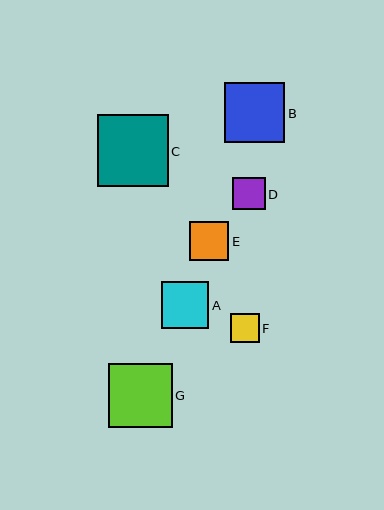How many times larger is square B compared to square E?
Square B is approximately 1.5 times the size of square E.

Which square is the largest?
Square C is the largest with a size of approximately 71 pixels.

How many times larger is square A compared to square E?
Square A is approximately 1.2 times the size of square E.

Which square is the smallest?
Square F is the smallest with a size of approximately 29 pixels.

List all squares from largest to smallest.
From largest to smallest: C, G, B, A, E, D, F.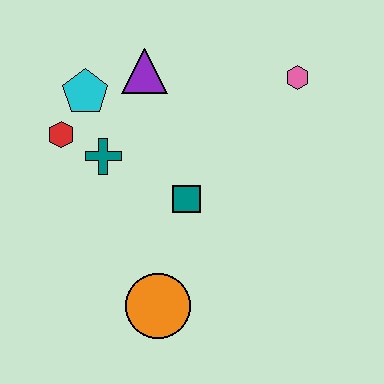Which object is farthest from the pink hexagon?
The orange circle is farthest from the pink hexagon.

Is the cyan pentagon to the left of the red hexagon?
No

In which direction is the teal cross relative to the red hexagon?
The teal cross is to the right of the red hexagon.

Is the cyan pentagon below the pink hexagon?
Yes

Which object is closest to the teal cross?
The red hexagon is closest to the teal cross.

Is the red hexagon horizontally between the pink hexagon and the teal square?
No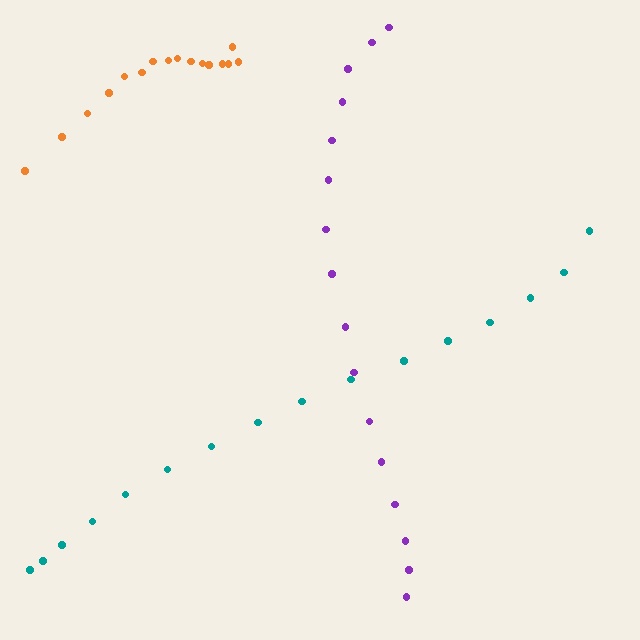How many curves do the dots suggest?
There are 3 distinct paths.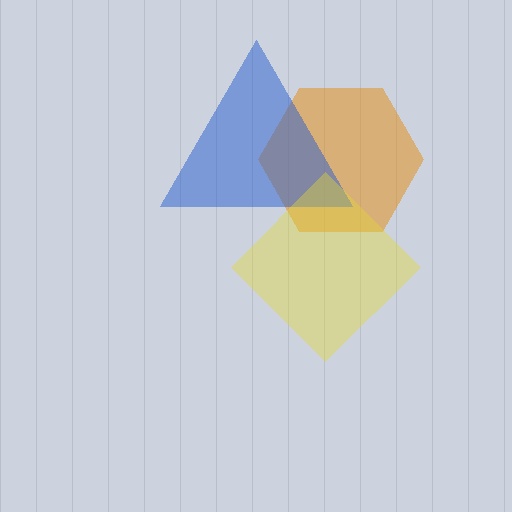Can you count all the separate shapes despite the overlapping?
Yes, there are 3 separate shapes.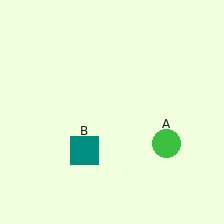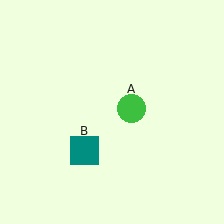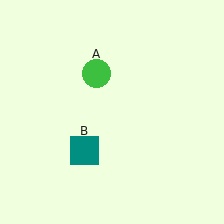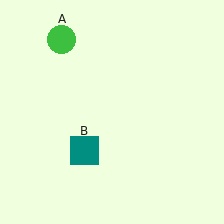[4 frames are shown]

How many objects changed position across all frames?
1 object changed position: green circle (object A).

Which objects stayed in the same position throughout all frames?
Teal square (object B) remained stationary.